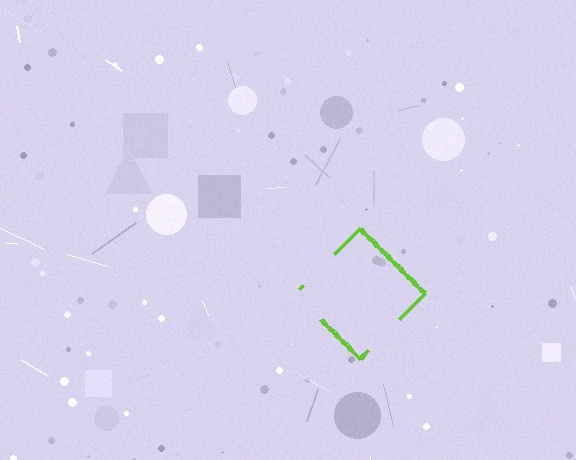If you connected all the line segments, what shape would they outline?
They would outline a diamond.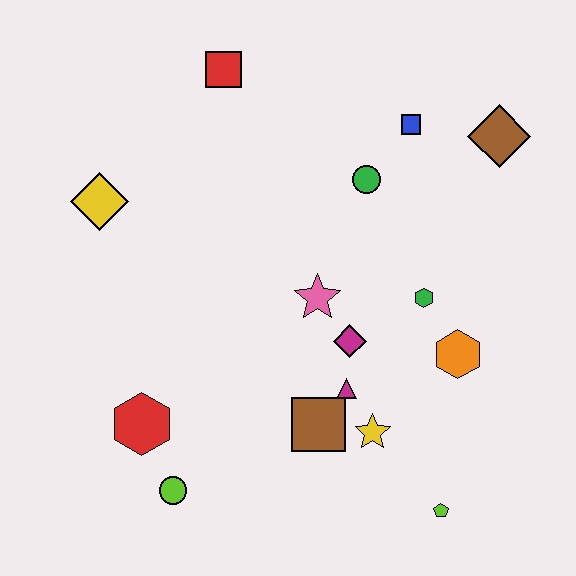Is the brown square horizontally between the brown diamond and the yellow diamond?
Yes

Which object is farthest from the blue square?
The lime circle is farthest from the blue square.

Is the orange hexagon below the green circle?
Yes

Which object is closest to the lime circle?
The red hexagon is closest to the lime circle.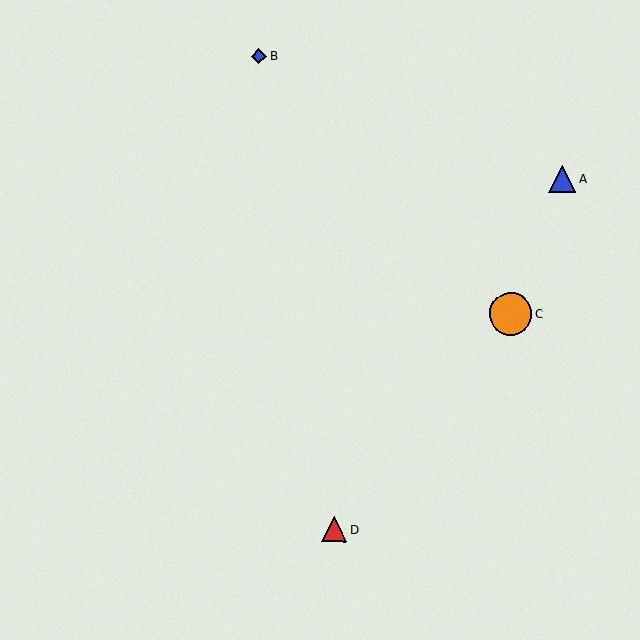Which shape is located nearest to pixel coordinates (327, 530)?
The red triangle (labeled D) at (334, 529) is nearest to that location.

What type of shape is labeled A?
Shape A is a blue triangle.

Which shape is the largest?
The orange circle (labeled C) is the largest.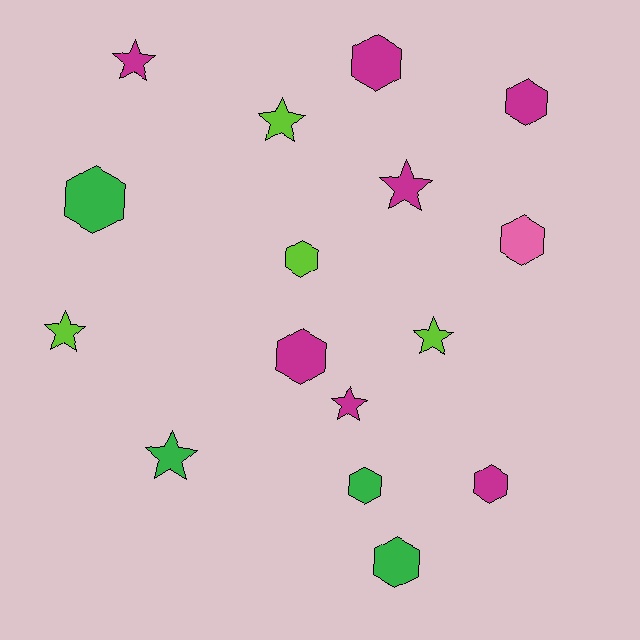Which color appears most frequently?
Magenta, with 7 objects.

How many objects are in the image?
There are 16 objects.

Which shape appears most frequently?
Hexagon, with 9 objects.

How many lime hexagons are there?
There is 1 lime hexagon.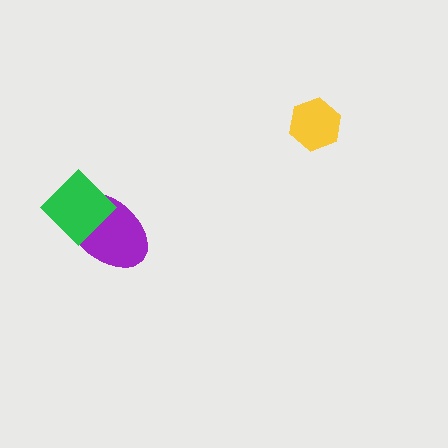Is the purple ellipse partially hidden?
Yes, it is partially covered by another shape.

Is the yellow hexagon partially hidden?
No, no other shape covers it.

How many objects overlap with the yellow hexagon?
0 objects overlap with the yellow hexagon.